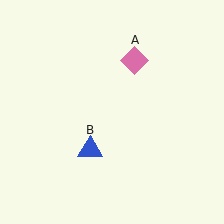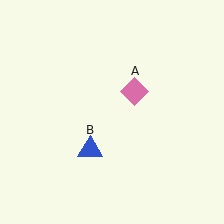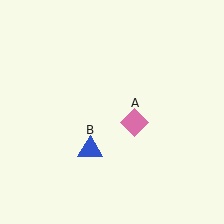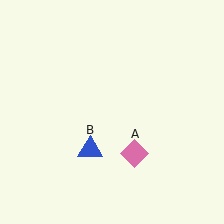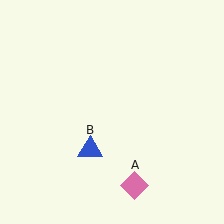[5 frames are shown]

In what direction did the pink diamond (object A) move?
The pink diamond (object A) moved down.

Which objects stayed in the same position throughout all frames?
Blue triangle (object B) remained stationary.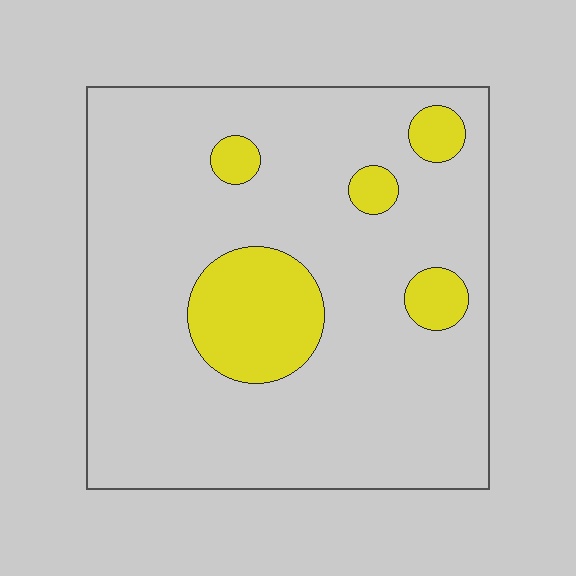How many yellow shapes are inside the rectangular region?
5.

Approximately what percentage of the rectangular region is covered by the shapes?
Approximately 15%.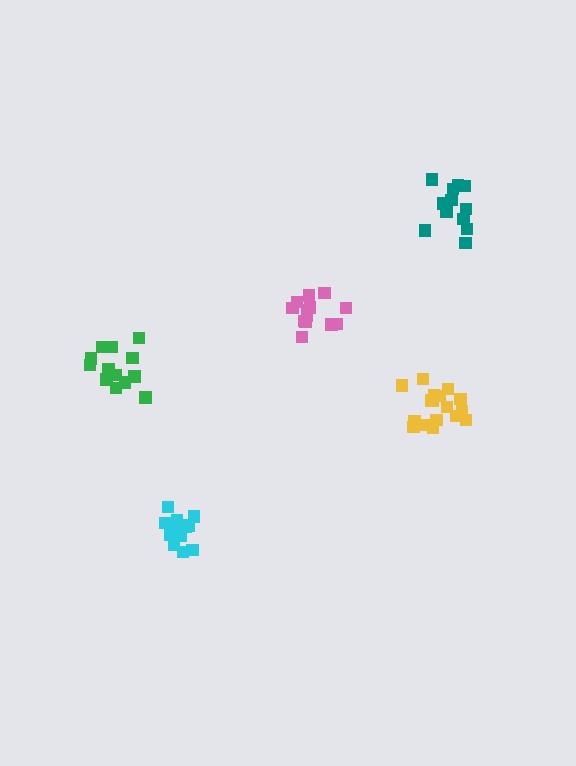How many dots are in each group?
Group 1: 12 dots, Group 2: 12 dots, Group 3: 13 dots, Group 4: 17 dots, Group 5: 13 dots (67 total).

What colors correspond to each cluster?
The clusters are colored: cyan, teal, green, yellow, pink.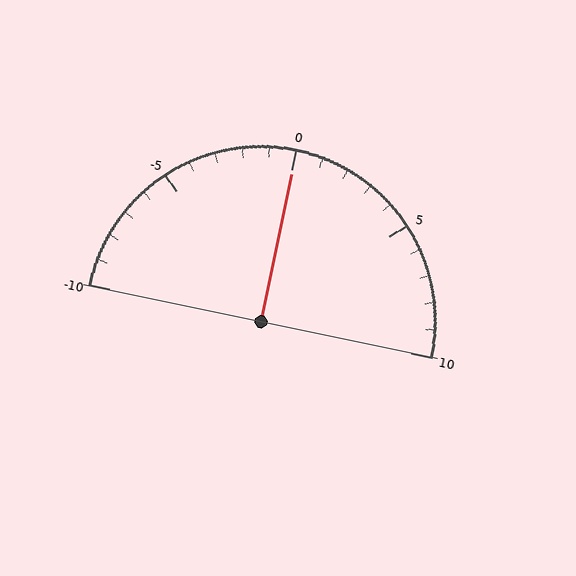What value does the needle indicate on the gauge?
The needle indicates approximately 0.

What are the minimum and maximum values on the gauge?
The gauge ranges from -10 to 10.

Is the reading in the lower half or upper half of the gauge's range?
The reading is in the upper half of the range (-10 to 10).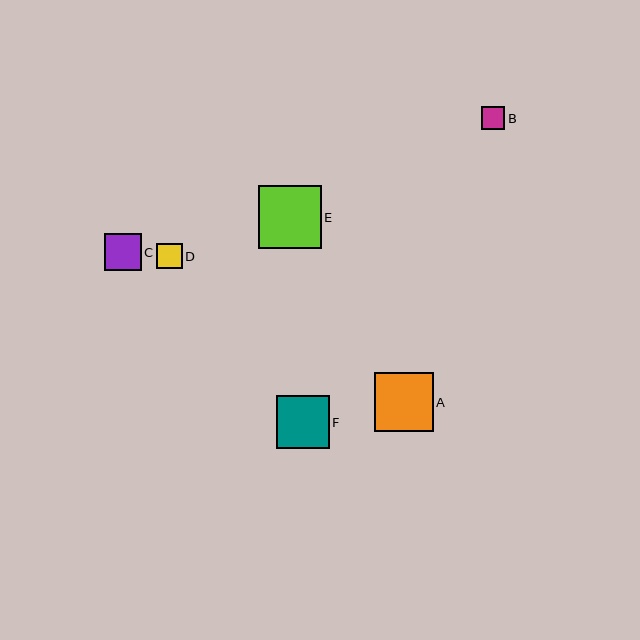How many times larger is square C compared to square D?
Square C is approximately 1.5 times the size of square D.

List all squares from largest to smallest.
From largest to smallest: E, A, F, C, D, B.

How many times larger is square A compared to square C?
Square A is approximately 1.6 times the size of square C.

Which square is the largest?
Square E is the largest with a size of approximately 63 pixels.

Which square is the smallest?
Square B is the smallest with a size of approximately 23 pixels.